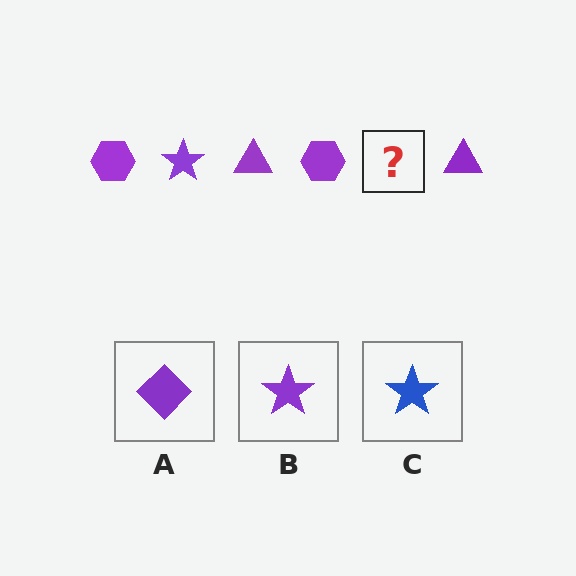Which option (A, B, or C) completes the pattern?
B.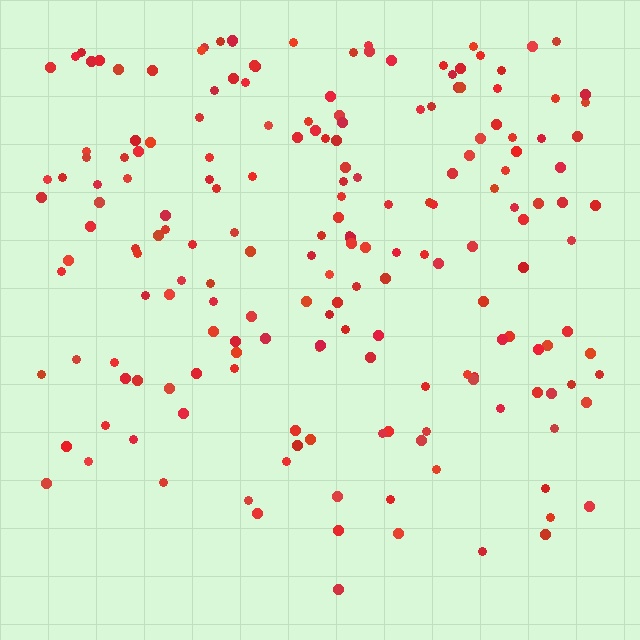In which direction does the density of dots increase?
From bottom to top, with the top side densest.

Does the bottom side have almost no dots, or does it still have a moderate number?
Still a moderate number, just noticeably fewer than the top.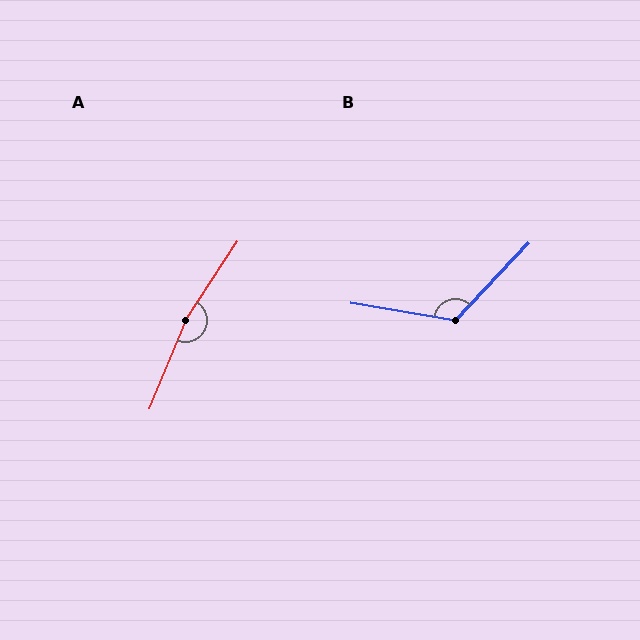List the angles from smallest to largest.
B (124°), A (169°).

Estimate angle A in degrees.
Approximately 169 degrees.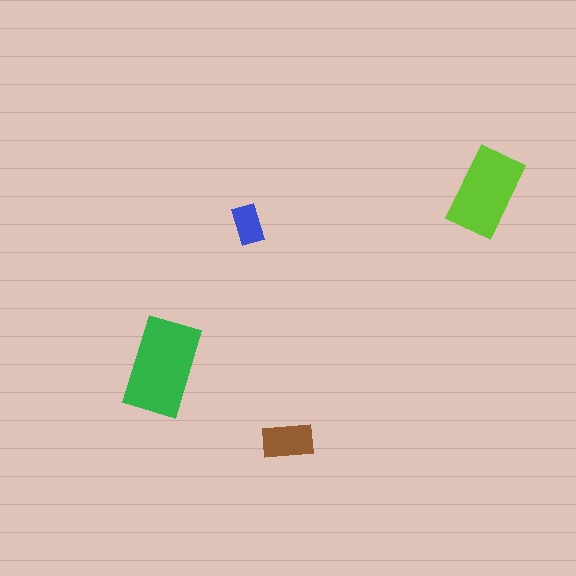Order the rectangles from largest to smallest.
the green one, the lime one, the brown one, the blue one.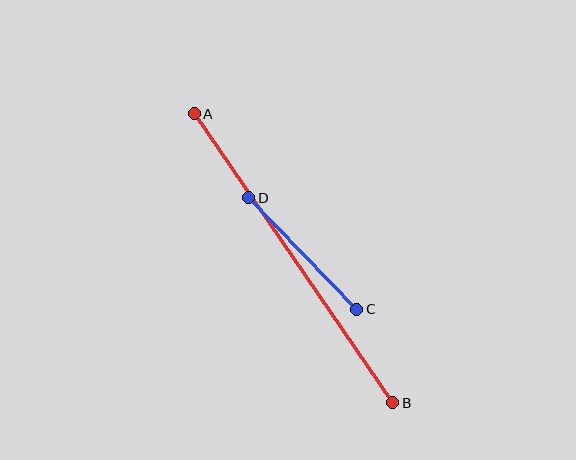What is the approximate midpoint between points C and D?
The midpoint is at approximately (303, 254) pixels.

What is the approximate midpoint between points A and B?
The midpoint is at approximately (293, 258) pixels.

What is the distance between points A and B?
The distance is approximately 351 pixels.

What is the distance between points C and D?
The distance is approximately 155 pixels.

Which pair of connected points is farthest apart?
Points A and B are farthest apart.